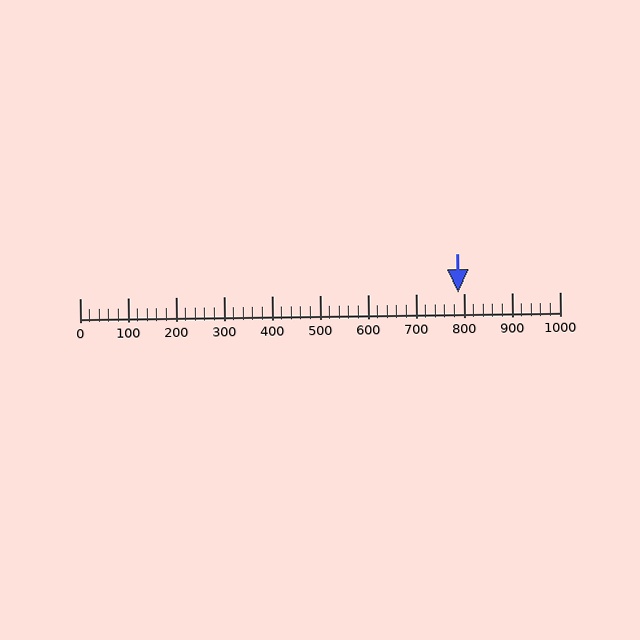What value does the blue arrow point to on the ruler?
The blue arrow points to approximately 788.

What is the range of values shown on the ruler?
The ruler shows values from 0 to 1000.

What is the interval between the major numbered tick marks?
The major tick marks are spaced 100 units apart.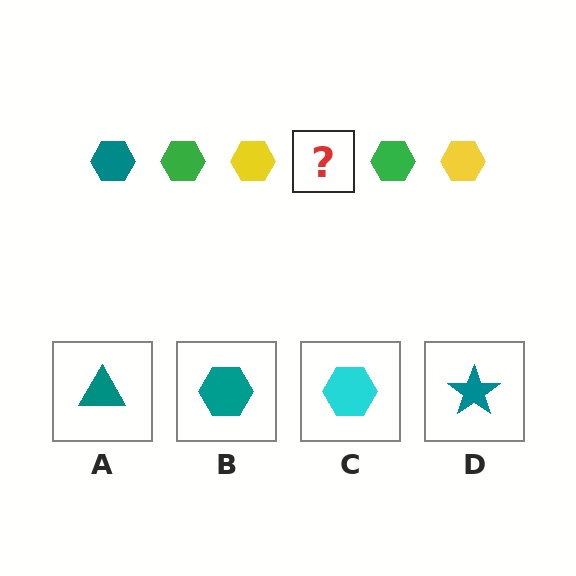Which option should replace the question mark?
Option B.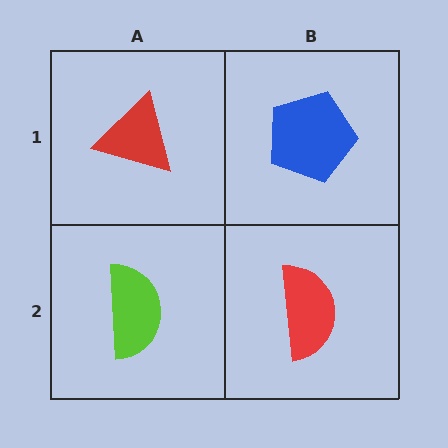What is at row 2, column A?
A lime semicircle.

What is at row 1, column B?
A blue pentagon.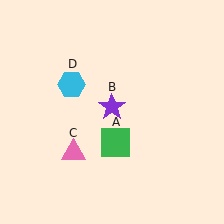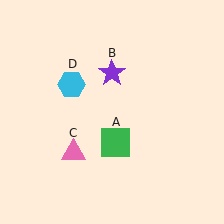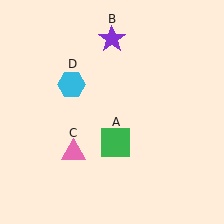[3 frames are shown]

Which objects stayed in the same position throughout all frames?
Green square (object A) and pink triangle (object C) and cyan hexagon (object D) remained stationary.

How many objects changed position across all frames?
1 object changed position: purple star (object B).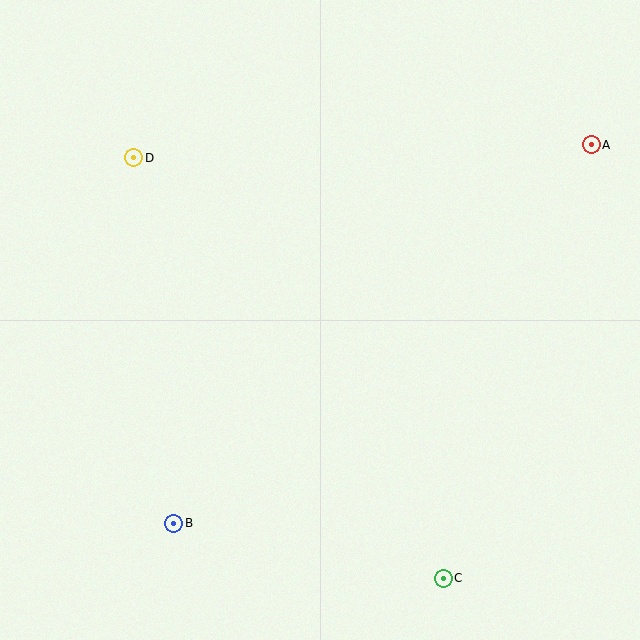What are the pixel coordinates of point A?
Point A is at (591, 145).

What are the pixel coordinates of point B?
Point B is at (174, 523).